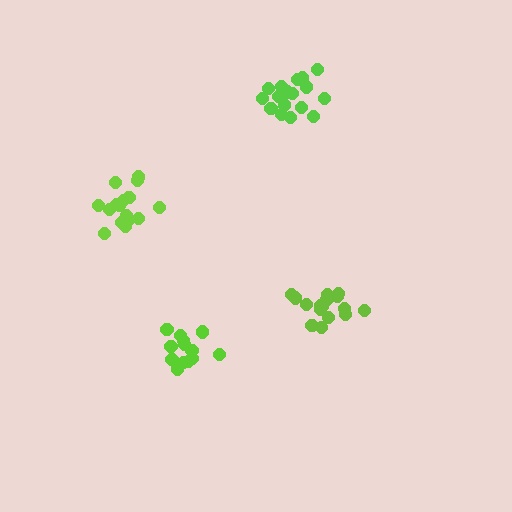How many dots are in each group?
Group 1: 14 dots, Group 2: 16 dots, Group 3: 16 dots, Group 4: 18 dots (64 total).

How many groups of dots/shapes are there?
There are 4 groups.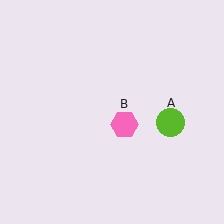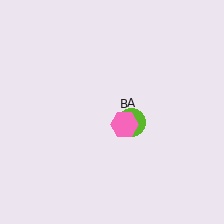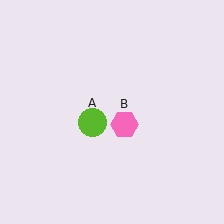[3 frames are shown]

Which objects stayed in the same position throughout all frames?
Pink hexagon (object B) remained stationary.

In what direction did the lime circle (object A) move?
The lime circle (object A) moved left.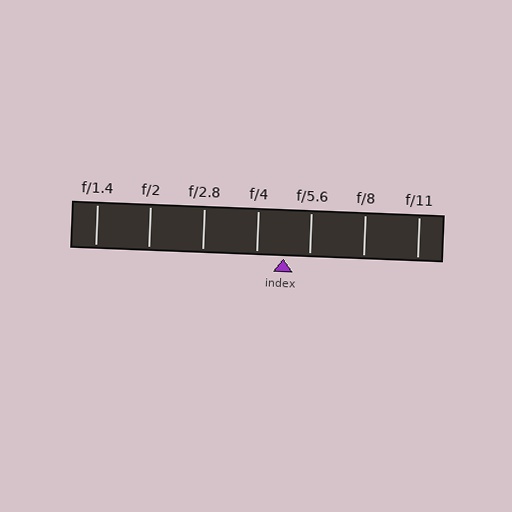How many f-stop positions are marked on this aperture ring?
There are 7 f-stop positions marked.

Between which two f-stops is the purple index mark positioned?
The index mark is between f/4 and f/5.6.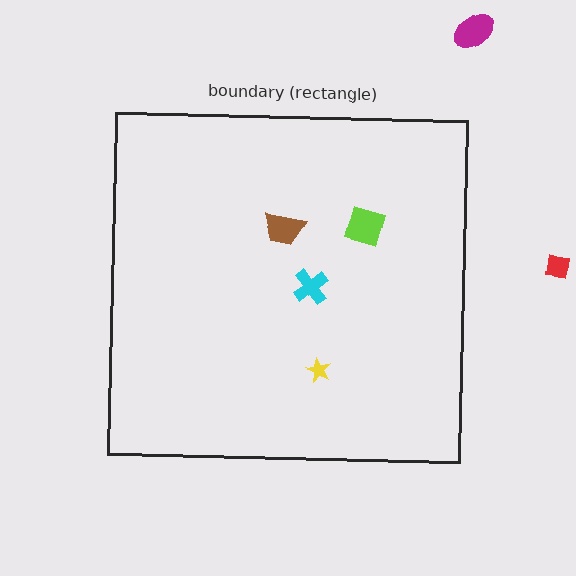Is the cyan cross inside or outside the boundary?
Inside.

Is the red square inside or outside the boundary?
Outside.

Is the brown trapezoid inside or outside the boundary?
Inside.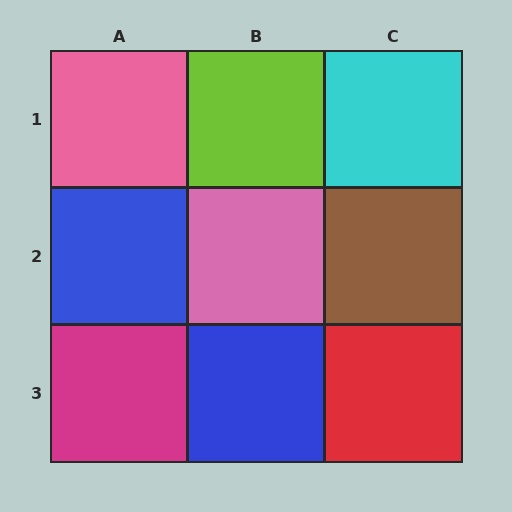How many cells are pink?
2 cells are pink.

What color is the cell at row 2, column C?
Brown.